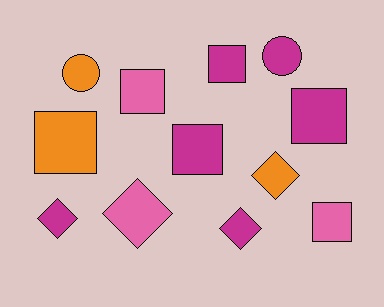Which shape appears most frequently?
Square, with 6 objects.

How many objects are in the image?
There are 12 objects.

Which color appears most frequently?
Magenta, with 6 objects.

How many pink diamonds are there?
There is 1 pink diamond.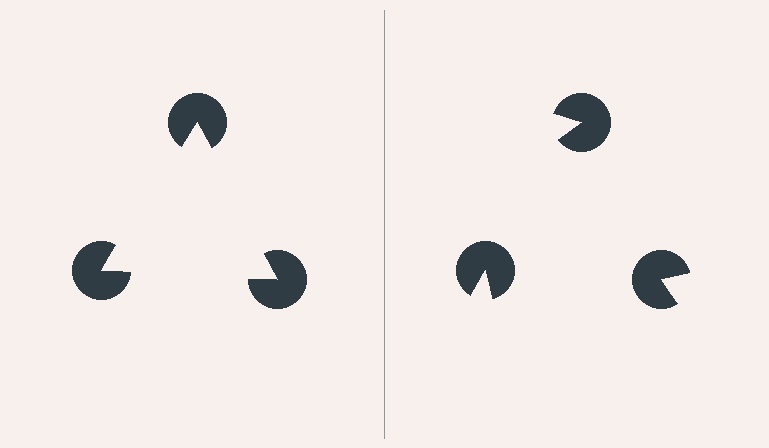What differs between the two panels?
The pac-man discs are positioned identically on both sides; only the wedge orientations differ. On the left they align to a triangle; on the right they are misaligned.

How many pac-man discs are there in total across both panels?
6 — 3 on each side.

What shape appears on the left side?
An illusory triangle.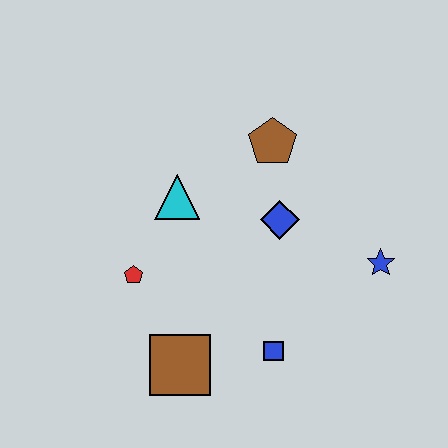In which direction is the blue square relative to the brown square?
The blue square is to the right of the brown square.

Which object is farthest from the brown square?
The brown pentagon is farthest from the brown square.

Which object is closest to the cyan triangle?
The red pentagon is closest to the cyan triangle.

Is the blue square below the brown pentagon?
Yes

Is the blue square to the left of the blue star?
Yes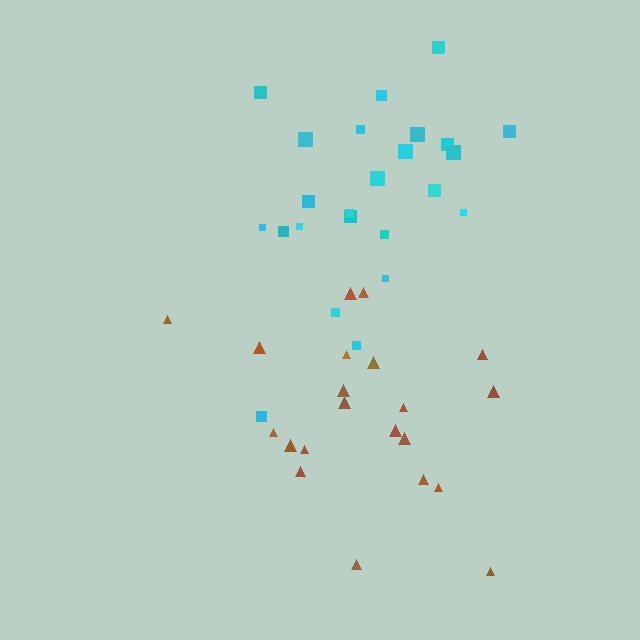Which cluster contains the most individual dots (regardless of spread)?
Cyan (24).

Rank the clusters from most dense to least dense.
cyan, brown.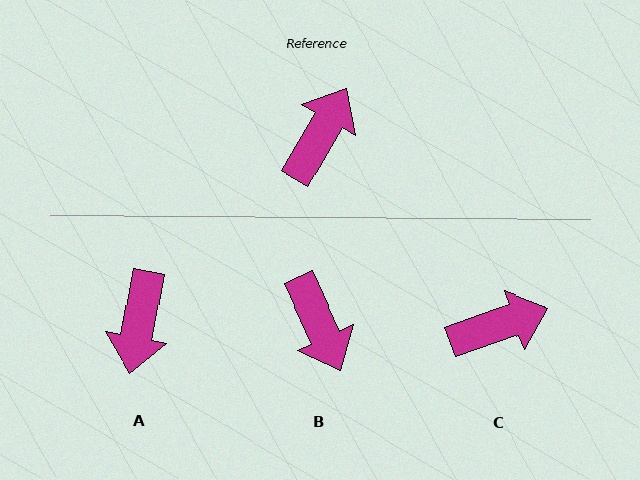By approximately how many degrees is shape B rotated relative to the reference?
Approximately 125 degrees clockwise.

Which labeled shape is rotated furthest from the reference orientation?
A, about 160 degrees away.